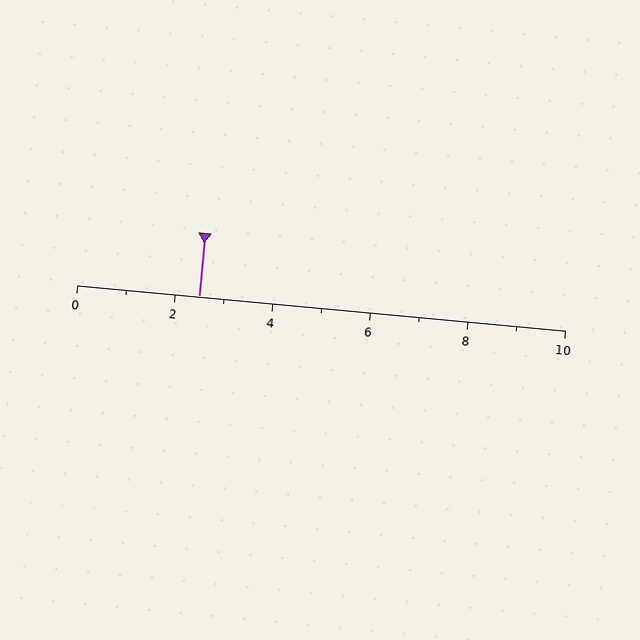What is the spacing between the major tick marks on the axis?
The major ticks are spaced 2 apart.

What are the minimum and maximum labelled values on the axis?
The axis runs from 0 to 10.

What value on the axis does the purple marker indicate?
The marker indicates approximately 2.5.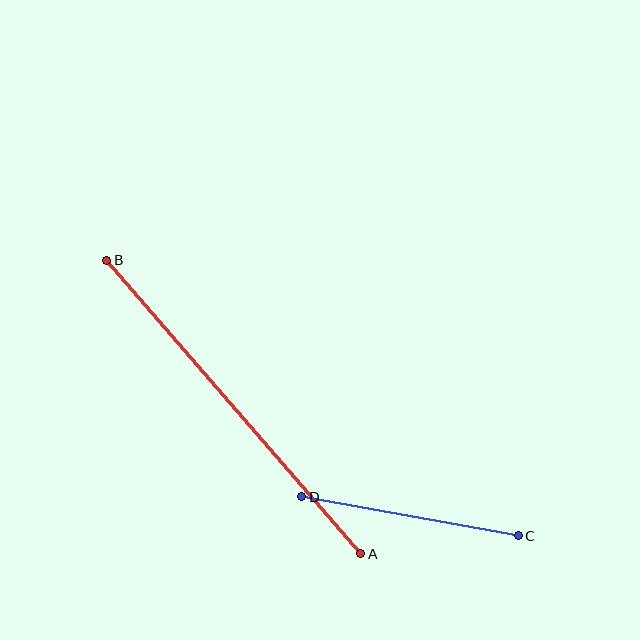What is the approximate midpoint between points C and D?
The midpoint is at approximately (410, 516) pixels.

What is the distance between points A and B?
The distance is approximately 388 pixels.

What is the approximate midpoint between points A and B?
The midpoint is at approximately (234, 407) pixels.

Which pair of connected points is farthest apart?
Points A and B are farthest apart.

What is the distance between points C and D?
The distance is approximately 220 pixels.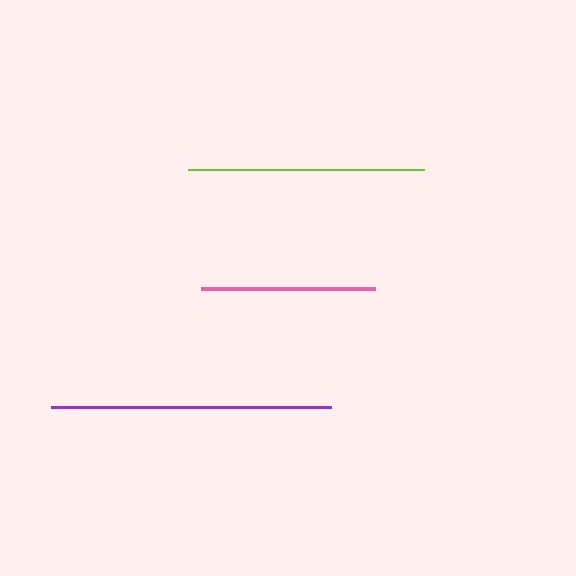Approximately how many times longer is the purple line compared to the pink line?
The purple line is approximately 1.6 times the length of the pink line.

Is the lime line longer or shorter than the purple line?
The purple line is longer than the lime line.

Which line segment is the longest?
The purple line is the longest at approximately 280 pixels.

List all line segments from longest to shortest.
From longest to shortest: purple, lime, pink.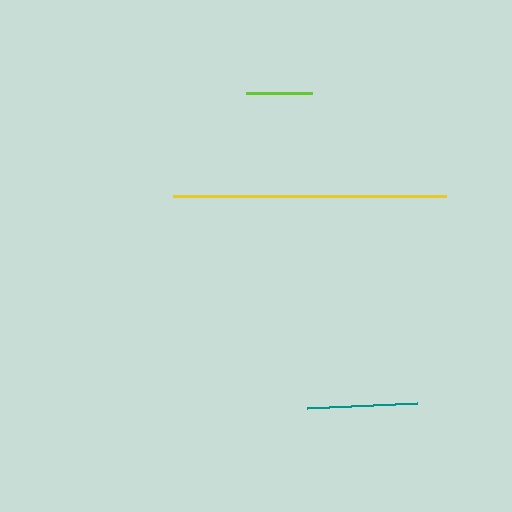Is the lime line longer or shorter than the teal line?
The teal line is longer than the lime line.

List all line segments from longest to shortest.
From longest to shortest: yellow, teal, lime.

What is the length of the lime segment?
The lime segment is approximately 66 pixels long.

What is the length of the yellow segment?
The yellow segment is approximately 273 pixels long.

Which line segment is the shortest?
The lime line is the shortest at approximately 66 pixels.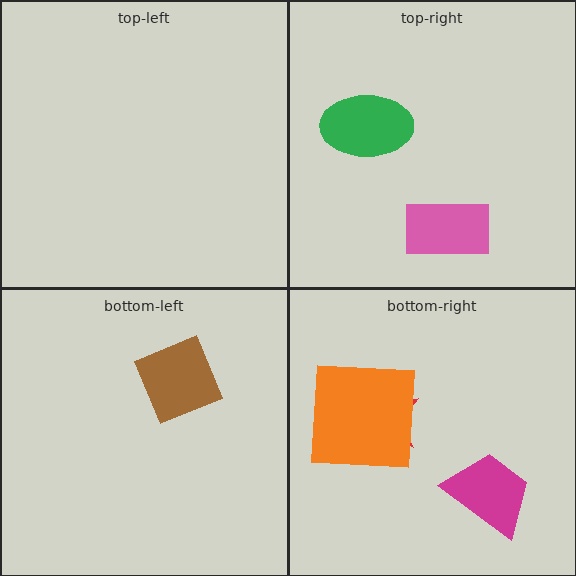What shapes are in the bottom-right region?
The red star, the orange square, the magenta trapezoid.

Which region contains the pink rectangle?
The top-right region.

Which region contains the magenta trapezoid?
The bottom-right region.